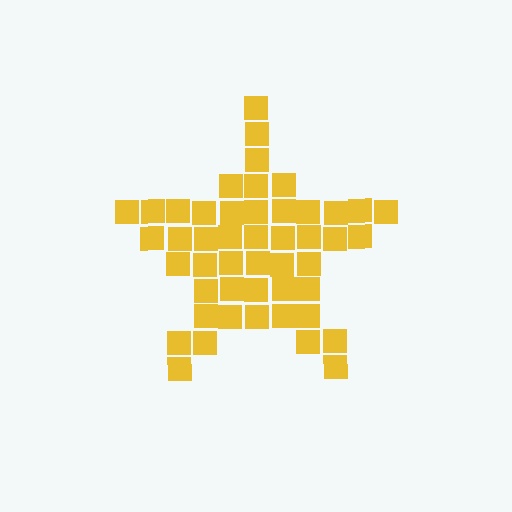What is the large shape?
The large shape is a star.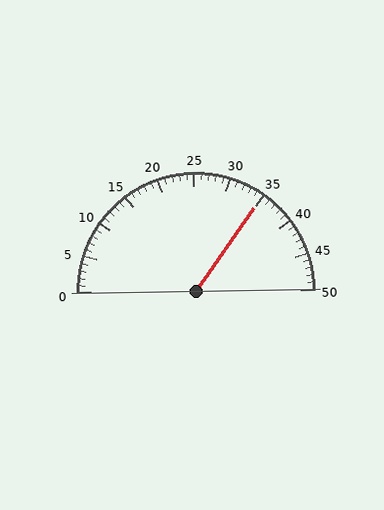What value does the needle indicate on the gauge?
The needle indicates approximately 35.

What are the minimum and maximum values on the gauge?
The gauge ranges from 0 to 50.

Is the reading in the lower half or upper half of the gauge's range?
The reading is in the upper half of the range (0 to 50).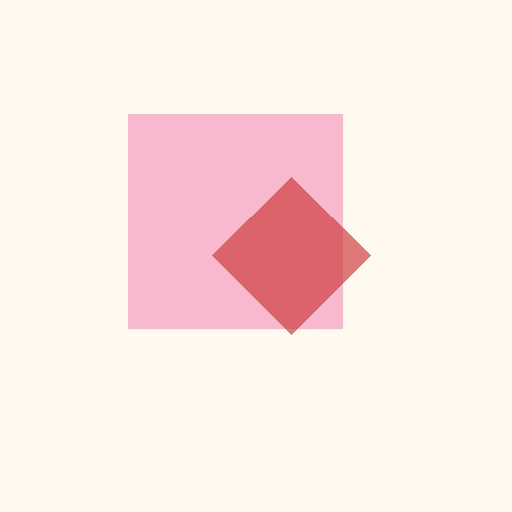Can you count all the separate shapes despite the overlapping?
Yes, there are 2 separate shapes.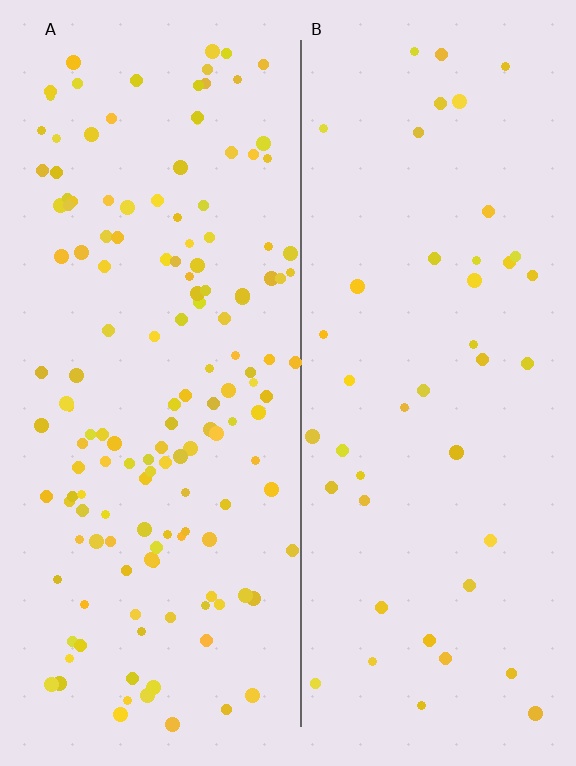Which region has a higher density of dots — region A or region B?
A (the left).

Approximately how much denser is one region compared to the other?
Approximately 3.3× — region A over region B.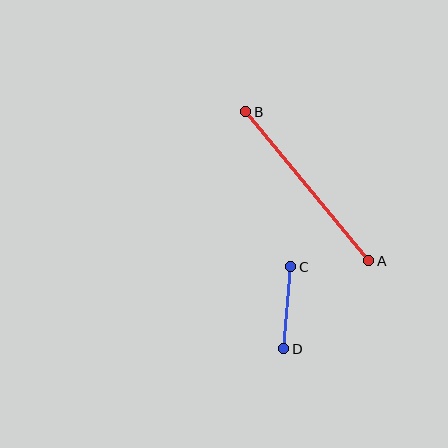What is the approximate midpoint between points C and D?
The midpoint is at approximately (287, 308) pixels.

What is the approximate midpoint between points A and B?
The midpoint is at approximately (307, 186) pixels.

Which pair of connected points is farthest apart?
Points A and B are farthest apart.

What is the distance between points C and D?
The distance is approximately 83 pixels.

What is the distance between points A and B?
The distance is approximately 193 pixels.